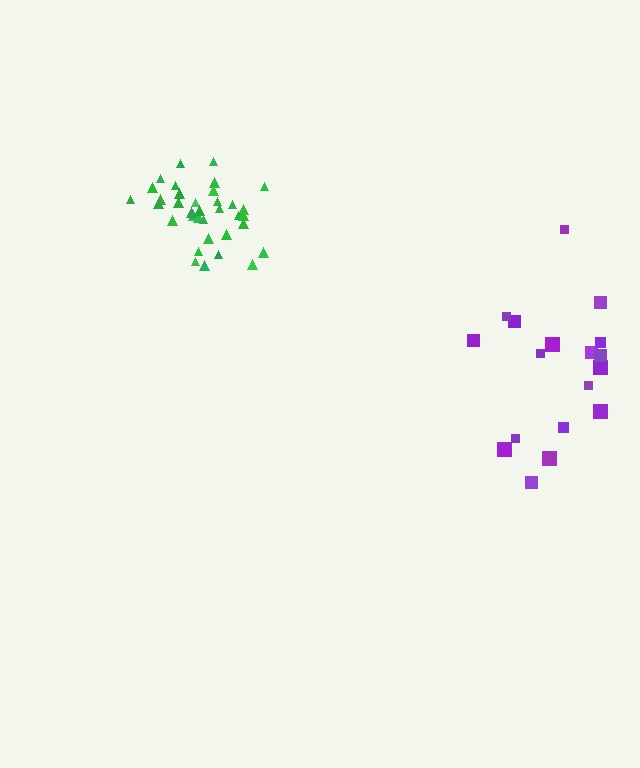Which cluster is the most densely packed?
Green.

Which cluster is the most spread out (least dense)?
Purple.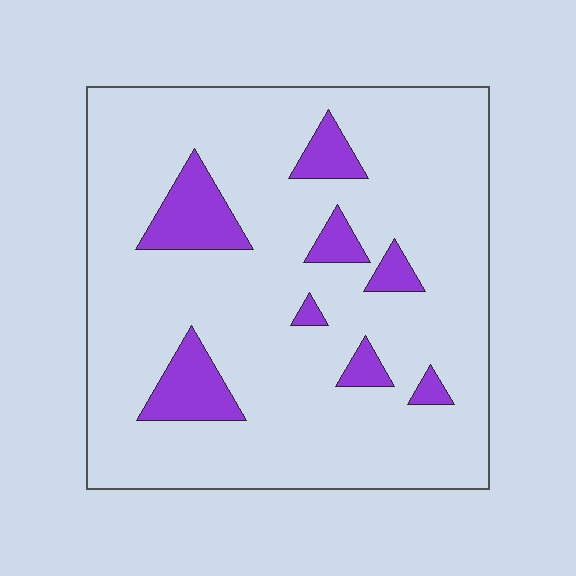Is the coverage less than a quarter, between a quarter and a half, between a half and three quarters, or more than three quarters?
Less than a quarter.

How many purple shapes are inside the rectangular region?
8.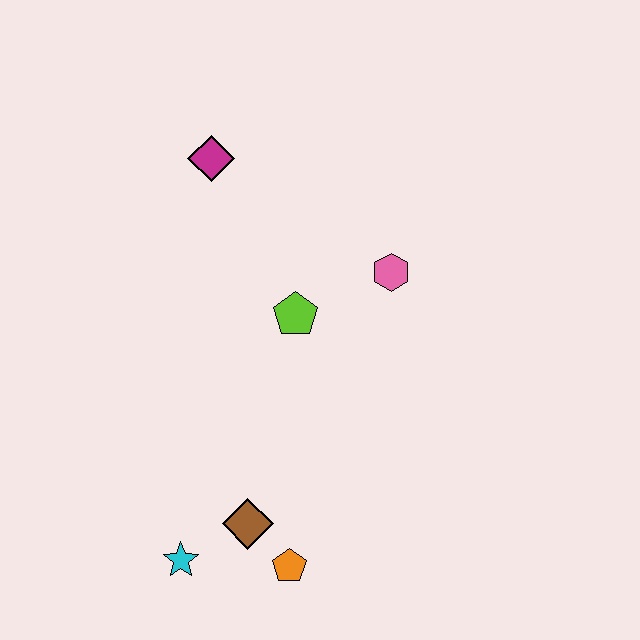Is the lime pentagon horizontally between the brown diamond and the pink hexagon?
Yes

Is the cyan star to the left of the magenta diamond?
Yes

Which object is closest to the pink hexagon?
The lime pentagon is closest to the pink hexagon.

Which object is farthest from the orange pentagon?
The magenta diamond is farthest from the orange pentagon.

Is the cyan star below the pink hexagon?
Yes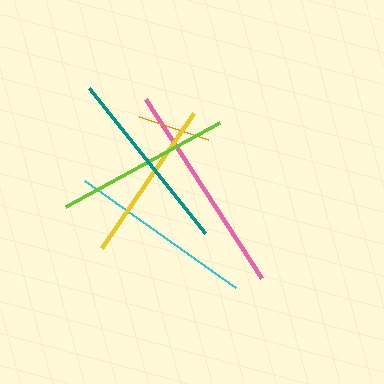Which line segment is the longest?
The pink line is the longest at approximately 213 pixels.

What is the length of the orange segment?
The orange segment is approximately 73 pixels long.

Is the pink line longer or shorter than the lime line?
The pink line is longer than the lime line.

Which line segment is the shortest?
The orange line is the shortest at approximately 73 pixels.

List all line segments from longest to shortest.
From longest to shortest: pink, teal, cyan, lime, yellow, orange.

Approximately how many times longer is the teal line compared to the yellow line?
The teal line is approximately 1.1 times the length of the yellow line.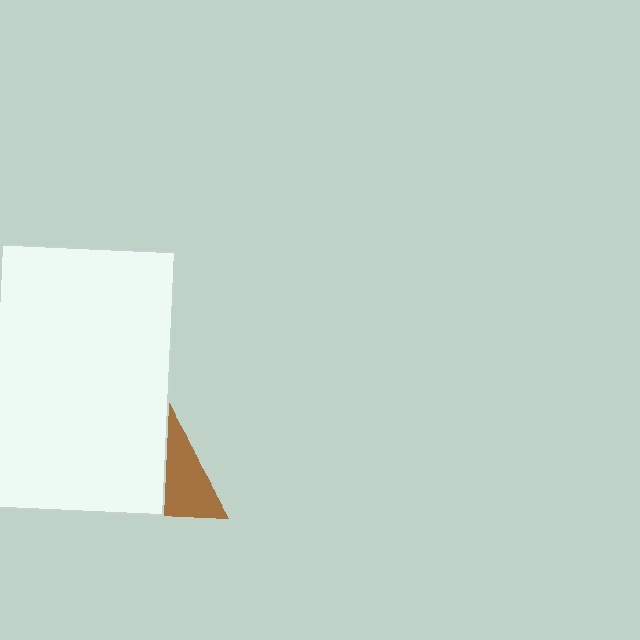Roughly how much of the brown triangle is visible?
A small part of it is visible (roughly 44%).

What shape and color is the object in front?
The object in front is a white rectangle.